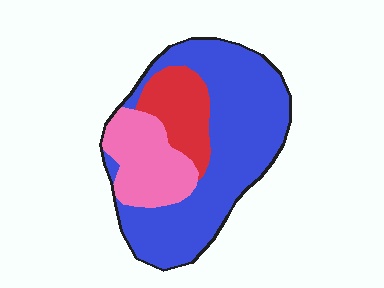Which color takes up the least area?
Red, at roughly 15%.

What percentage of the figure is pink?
Pink covers roughly 20% of the figure.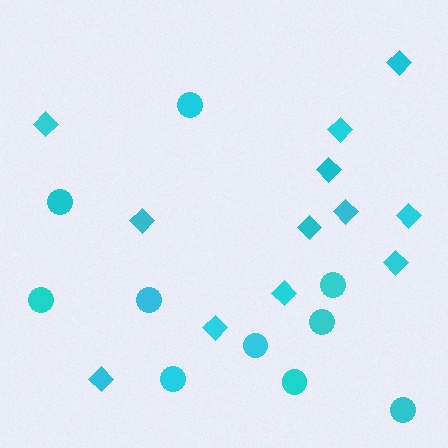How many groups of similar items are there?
There are 2 groups: one group of diamonds (12) and one group of circles (10).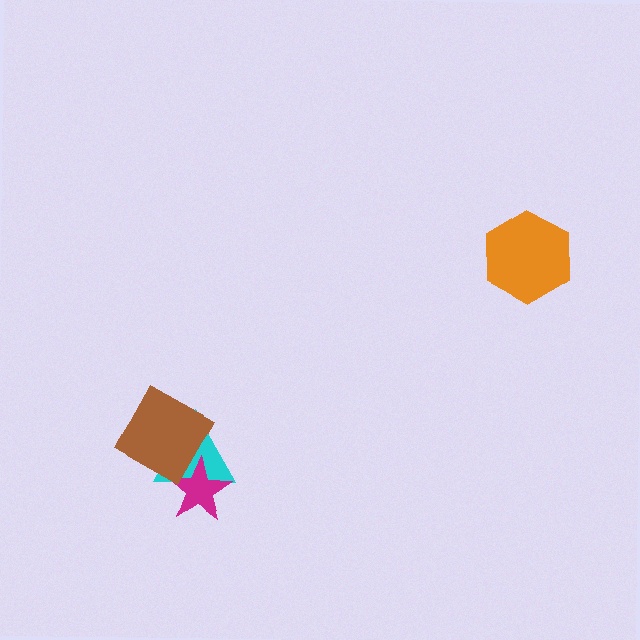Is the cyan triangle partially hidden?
Yes, it is partially covered by another shape.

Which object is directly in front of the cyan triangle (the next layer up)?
The magenta star is directly in front of the cyan triangle.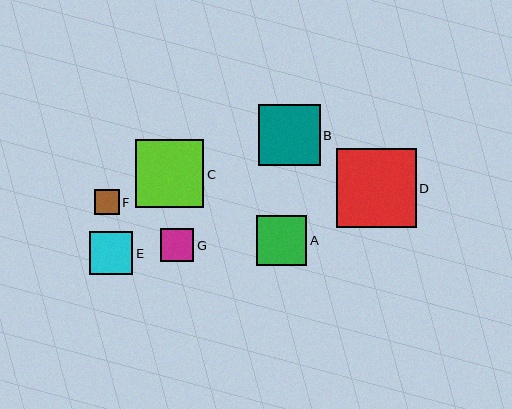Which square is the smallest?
Square F is the smallest with a size of approximately 25 pixels.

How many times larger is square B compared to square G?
Square B is approximately 1.9 times the size of square G.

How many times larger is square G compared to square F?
Square G is approximately 1.3 times the size of square F.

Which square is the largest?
Square D is the largest with a size of approximately 80 pixels.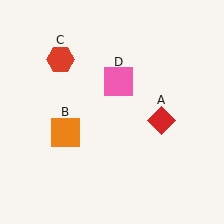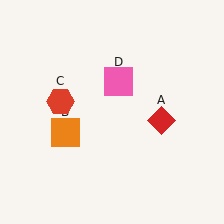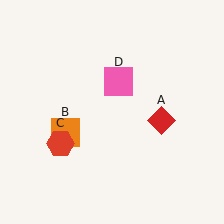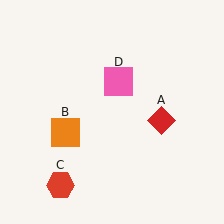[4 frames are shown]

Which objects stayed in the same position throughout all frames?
Red diamond (object A) and orange square (object B) and pink square (object D) remained stationary.